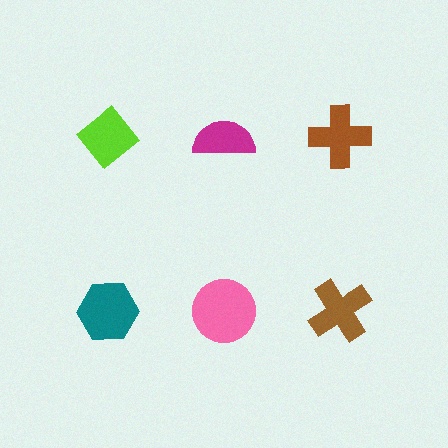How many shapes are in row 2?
3 shapes.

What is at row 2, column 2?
A pink circle.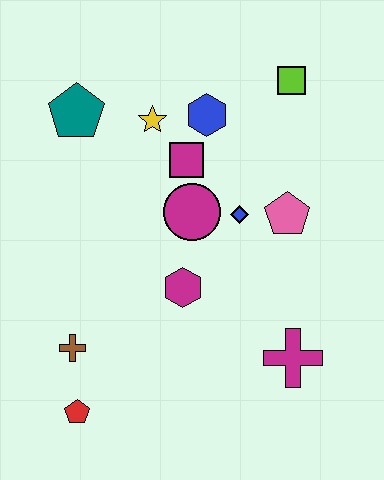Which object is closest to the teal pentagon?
The yellow star is closest to the teal pentagon.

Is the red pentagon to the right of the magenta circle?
No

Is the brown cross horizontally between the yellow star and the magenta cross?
No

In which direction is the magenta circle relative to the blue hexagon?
The magenta circle is below the blue hexagon.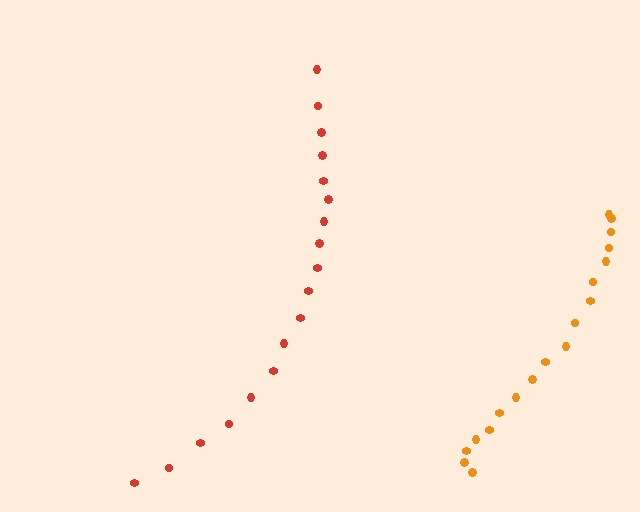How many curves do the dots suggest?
There are 2 distinct paths.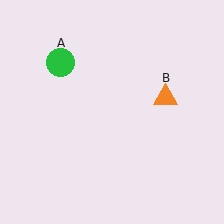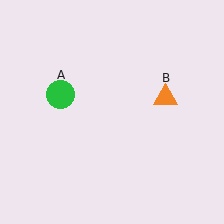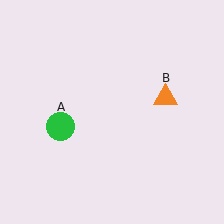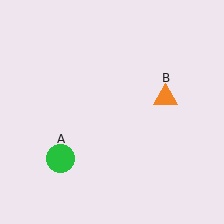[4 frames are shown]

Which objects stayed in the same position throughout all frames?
Orange triangle (object B) remained stationary.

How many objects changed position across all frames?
1 object changed position: green circle (object A).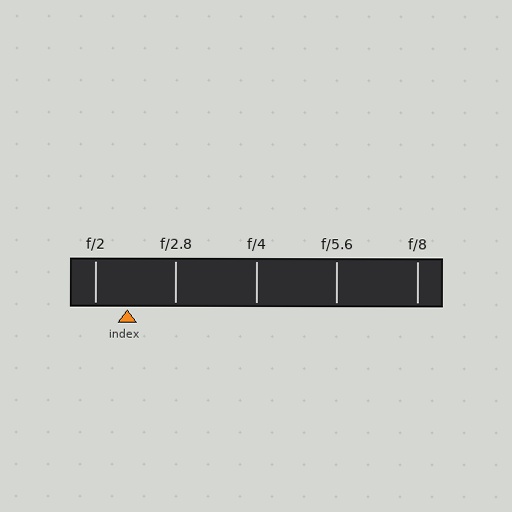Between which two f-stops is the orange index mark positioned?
The index mark is between f/2 and f/2.8.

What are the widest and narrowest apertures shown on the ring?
The widest aperture shown is f/2 and the narrowest is f/8.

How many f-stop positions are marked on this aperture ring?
There are 5 f-stop positions marked.